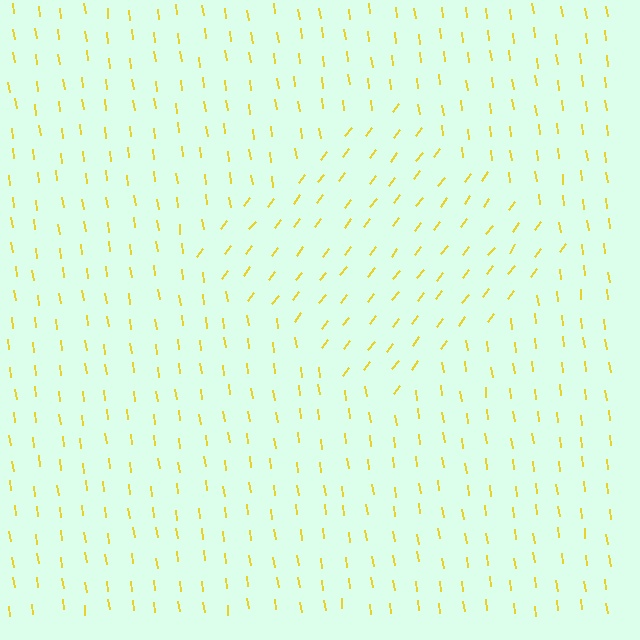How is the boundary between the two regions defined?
The boundary is defined purely by a change in line orientation (approximately 45 degrees difference). All lines are the same color and thickness.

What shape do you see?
I see a diamond.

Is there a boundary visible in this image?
Yes, there is a texture boundary formed by a change in line orientation.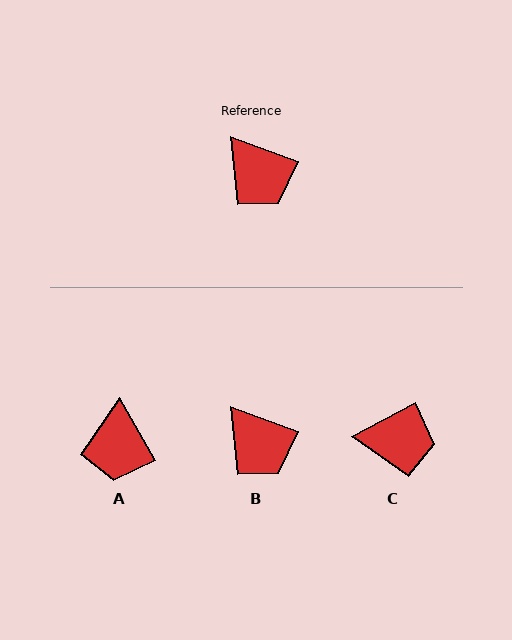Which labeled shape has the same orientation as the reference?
B.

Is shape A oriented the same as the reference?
No, it is off by about 40 degrees.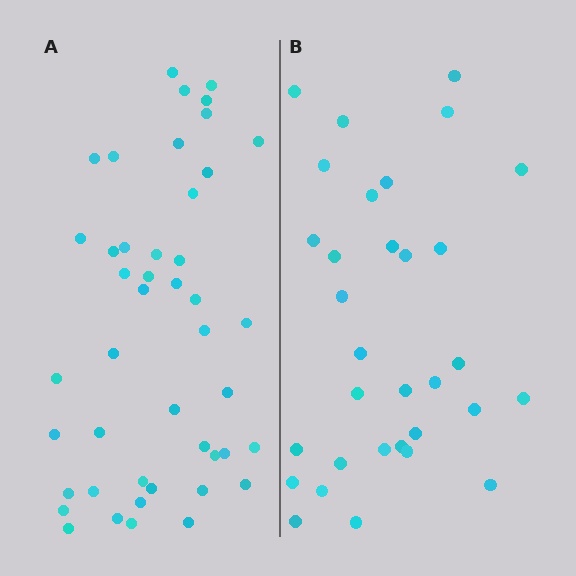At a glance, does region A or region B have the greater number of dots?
Region A (the left region) has more dots.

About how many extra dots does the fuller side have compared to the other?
Region A has approximately 15 more dots than region B.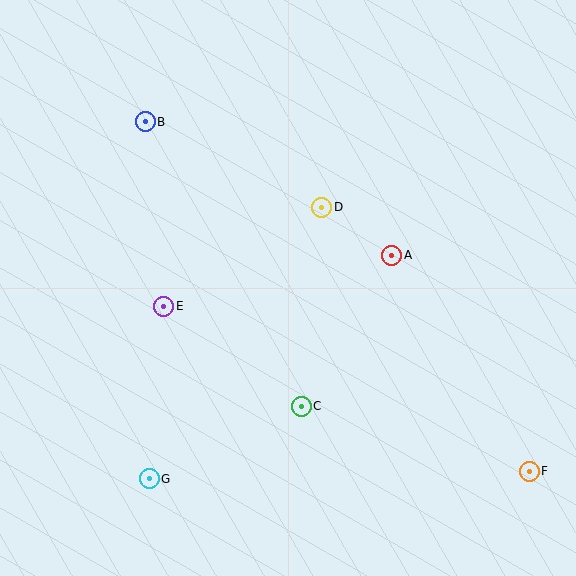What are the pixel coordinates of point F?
Point F is at (529, 471).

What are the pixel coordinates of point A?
Point A is at (392, 255).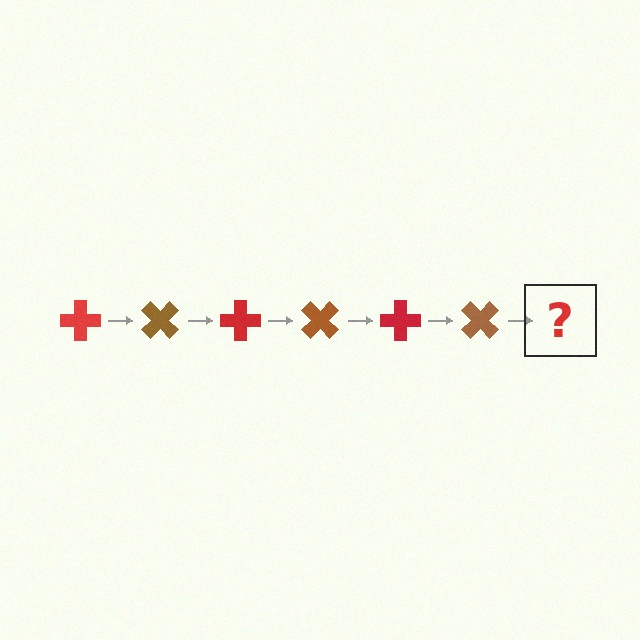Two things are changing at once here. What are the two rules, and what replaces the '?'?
The two rules are that it rotates 45 degrees each step and the color cycles through red and brown. The '?' should be a red cross, rotated 270 degrees from the start.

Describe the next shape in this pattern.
It should be a red cross, rotated 270 degrees from the start.